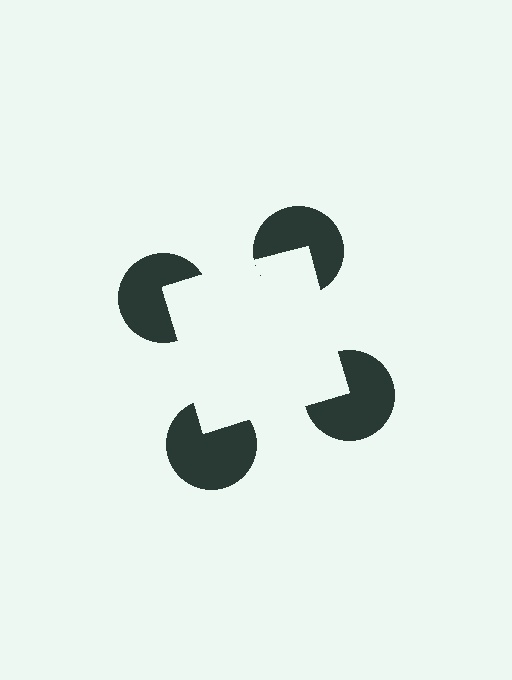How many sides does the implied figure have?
4 sides.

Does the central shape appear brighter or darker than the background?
It typically appears slightly brighter than the background, even though no actual brightness change is drawn.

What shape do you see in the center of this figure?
An illusory square — its edges are inferred from the aligned wedge cuts in the pac-man discs, not physically drawn.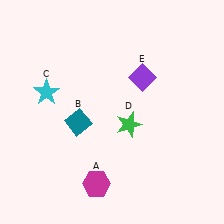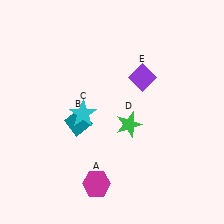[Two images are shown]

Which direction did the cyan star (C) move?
The cyan star (C) moved right.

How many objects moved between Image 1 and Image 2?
1 object moved between the two images.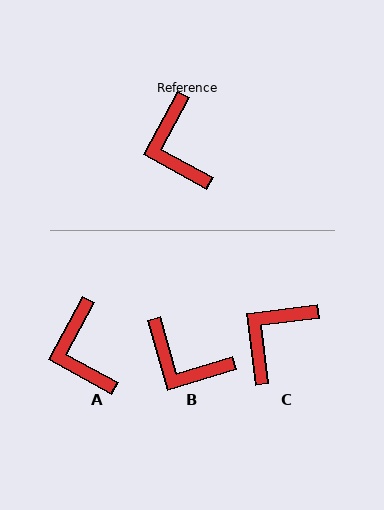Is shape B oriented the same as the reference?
No, it is off by about 45 degrees.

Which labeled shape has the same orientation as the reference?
A.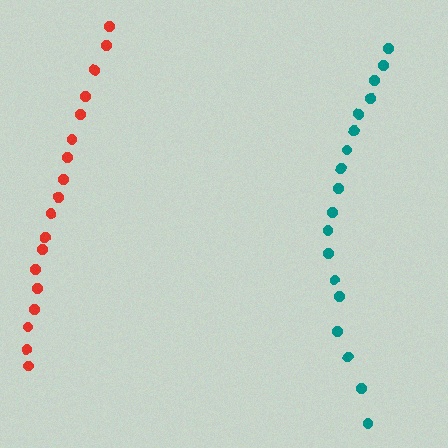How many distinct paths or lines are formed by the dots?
There are 2 distinct paths.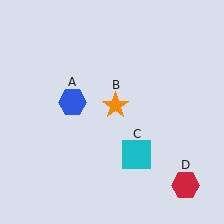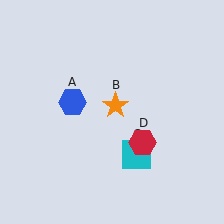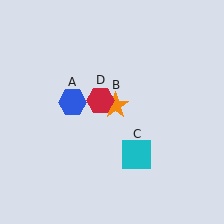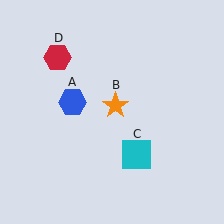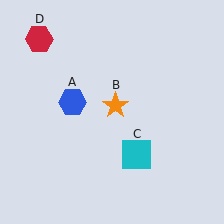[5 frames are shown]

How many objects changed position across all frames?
1 object changed position: red hexagon (object D).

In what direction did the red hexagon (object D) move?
The red hexagon (object D) moved up and to the left.